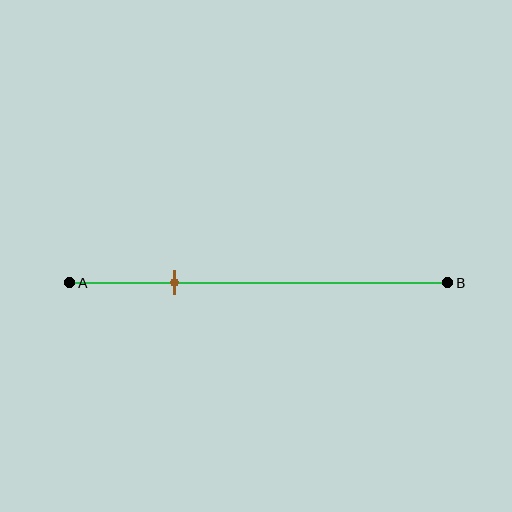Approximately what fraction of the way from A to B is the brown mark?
The brown mark is approximately 30% of the way from A to B.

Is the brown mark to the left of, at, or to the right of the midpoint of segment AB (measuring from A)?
The brown mark is to the left of the midpoint of segment AB.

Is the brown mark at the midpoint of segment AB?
No, the mark is at about 30% from A, not at the 50% midpoint.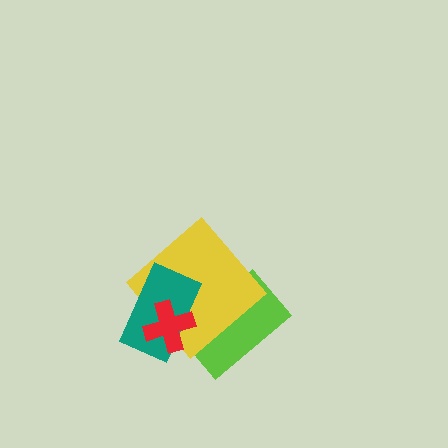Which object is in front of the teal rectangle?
The red cross is in front of the teal rectangle.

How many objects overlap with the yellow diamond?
3 objects overlap with the yellow diamond.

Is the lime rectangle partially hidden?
Yes, it is partially covered by another shape.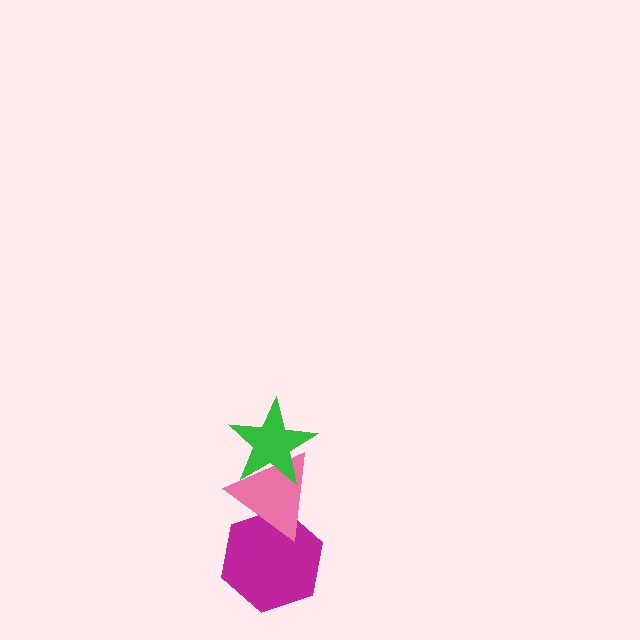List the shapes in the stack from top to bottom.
From top to bottom: the green star, the pink triangle, the magenta hexagon.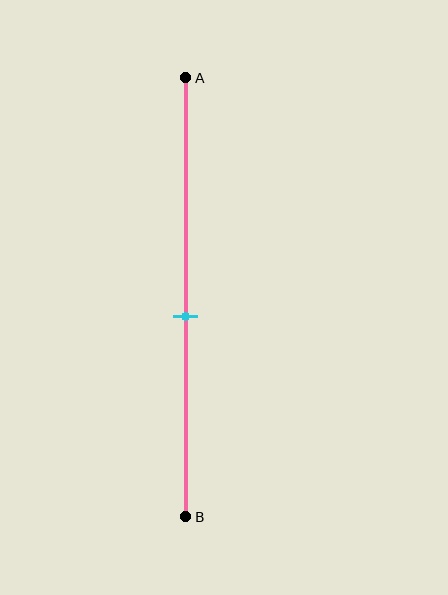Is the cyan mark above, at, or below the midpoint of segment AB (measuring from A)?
The cyan mark is below the midpoint of segment AB.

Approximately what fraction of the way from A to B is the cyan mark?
The cyan mark is approximately 55% of the way from A to B.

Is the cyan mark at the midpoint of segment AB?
No, the mark is at about 55% from A, not at the 50% midpoint.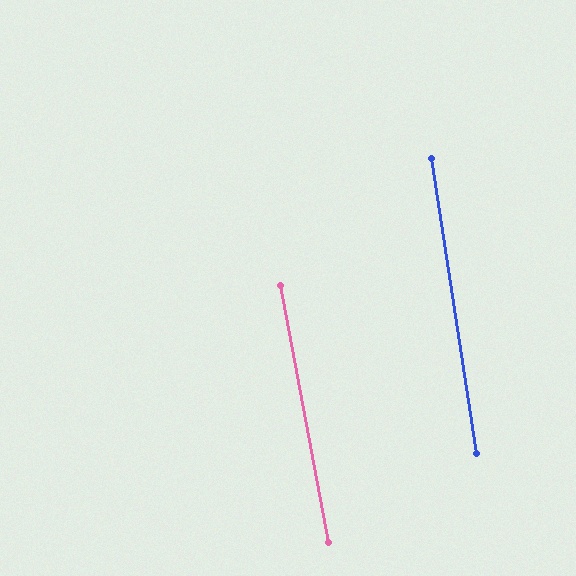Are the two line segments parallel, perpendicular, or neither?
Parallel — their directions differ by only 1.9°.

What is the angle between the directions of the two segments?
Approximately 2 degrees.